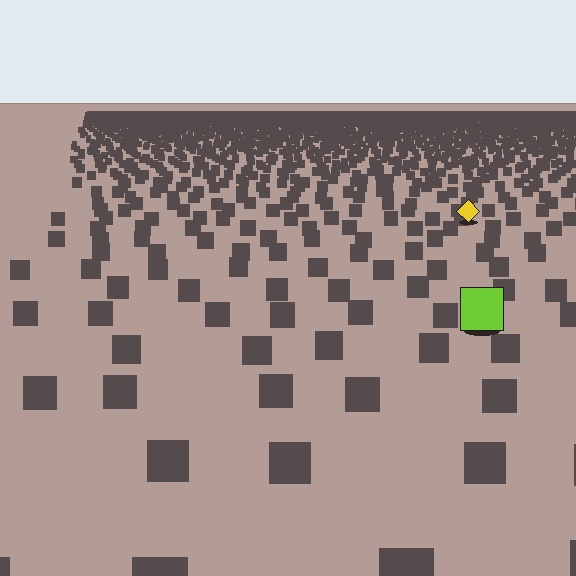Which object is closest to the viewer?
The lime square is closest. The texture marks near it are larger and more spread out.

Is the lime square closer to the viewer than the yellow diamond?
Yes. The lime square is closer — you can tell from the texture gradient: the ground texture is coarser near it.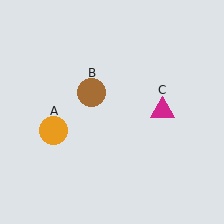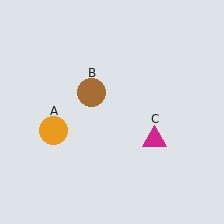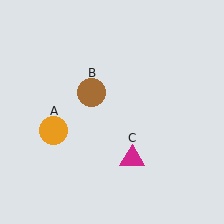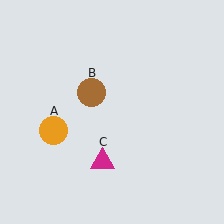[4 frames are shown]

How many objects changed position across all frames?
1 object changed position: magenta triangle (object C).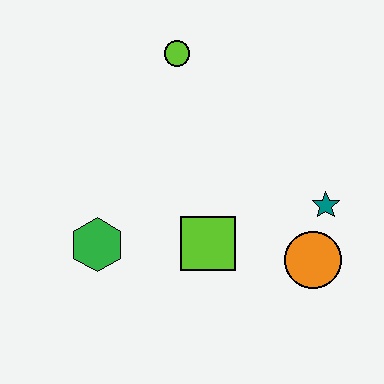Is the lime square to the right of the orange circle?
No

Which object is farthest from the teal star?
The green hexagon is farthest from the teal star.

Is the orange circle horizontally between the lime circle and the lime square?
No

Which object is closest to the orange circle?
The teal star is closest to the orange circle.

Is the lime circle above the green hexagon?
Yes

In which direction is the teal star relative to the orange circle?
The teal star is above the orange circle.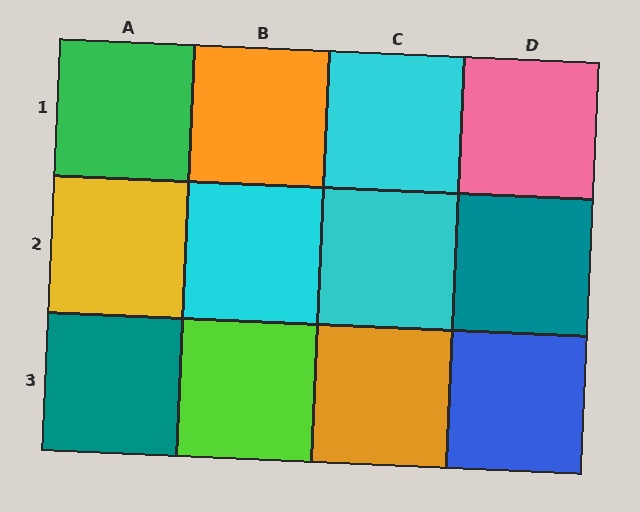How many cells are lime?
1 cell is lime.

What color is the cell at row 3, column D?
Blue.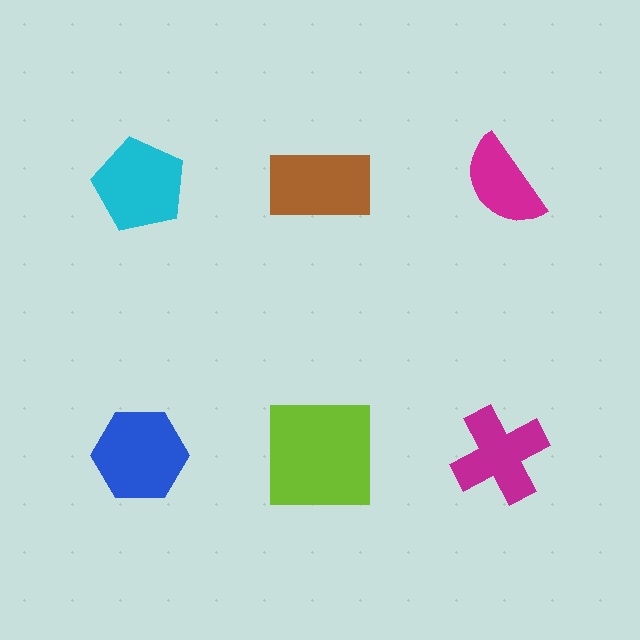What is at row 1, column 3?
A magenta semicircle.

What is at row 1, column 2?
A brown rectangle.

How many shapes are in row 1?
3 shapes.